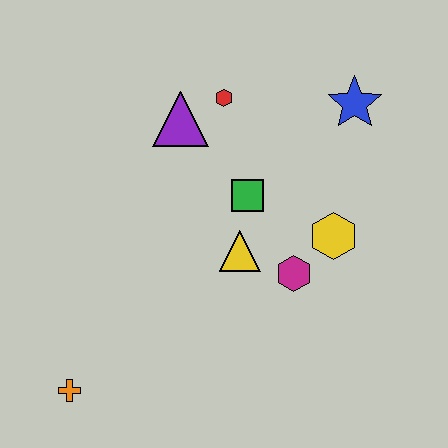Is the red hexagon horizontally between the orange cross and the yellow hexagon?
Yes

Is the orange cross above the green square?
No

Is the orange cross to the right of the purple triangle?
No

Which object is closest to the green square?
The yellow triangle is closest to the green square.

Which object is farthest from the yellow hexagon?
The orange cross is farthest from the yellow hexagon.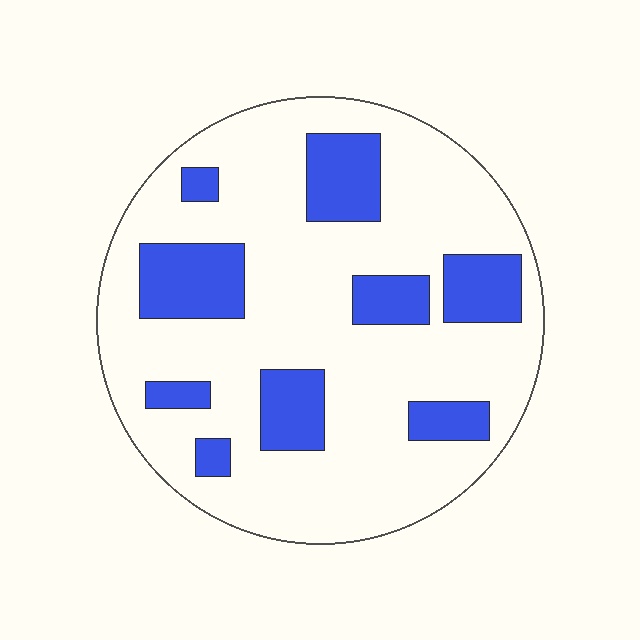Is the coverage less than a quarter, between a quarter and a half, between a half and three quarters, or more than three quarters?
Less than a quarter.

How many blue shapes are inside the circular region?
9.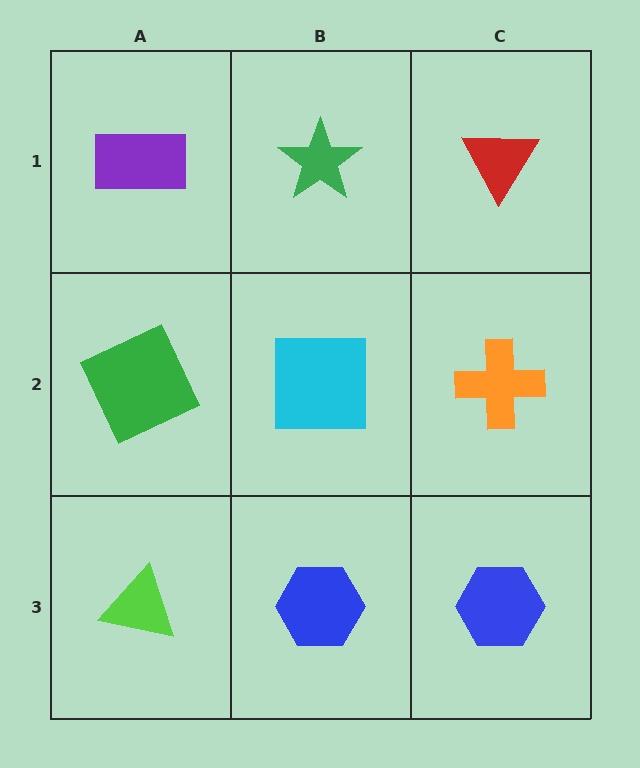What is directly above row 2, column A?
A purple rectangle.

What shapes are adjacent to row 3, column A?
A green square (row 2, column A), a blue hexagon (row 3, column B).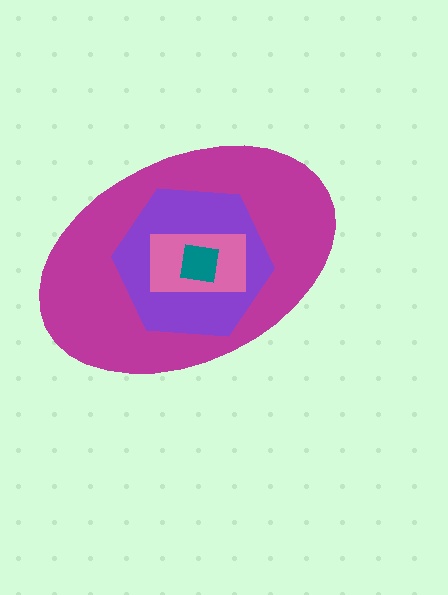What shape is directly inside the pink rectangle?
The teal square.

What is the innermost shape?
The teal square.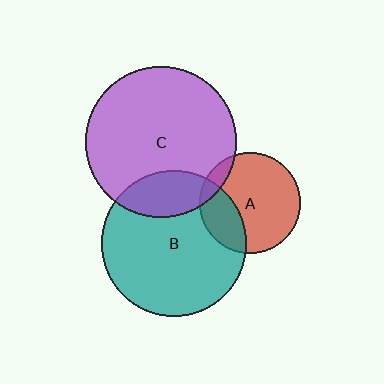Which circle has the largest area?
Circle C (purple).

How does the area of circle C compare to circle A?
Approximately 2.2 times.